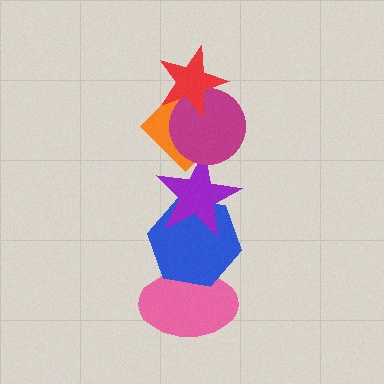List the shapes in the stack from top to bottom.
From top to bottom: the red star, the magenta circle, the orange diamond, the purple star, the blue hexagon, the pink ellipse.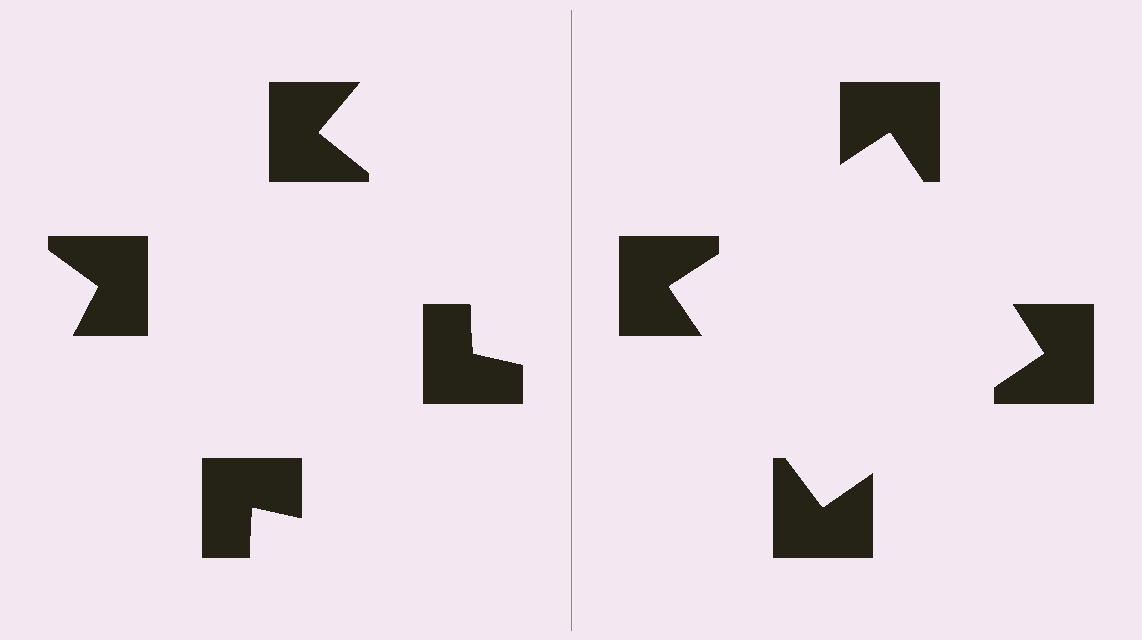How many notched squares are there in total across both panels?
8 — 4 on each side.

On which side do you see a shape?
An illusory square appears on the right side. On the left side the wedge cuts are rotated, so no coherent shape forms.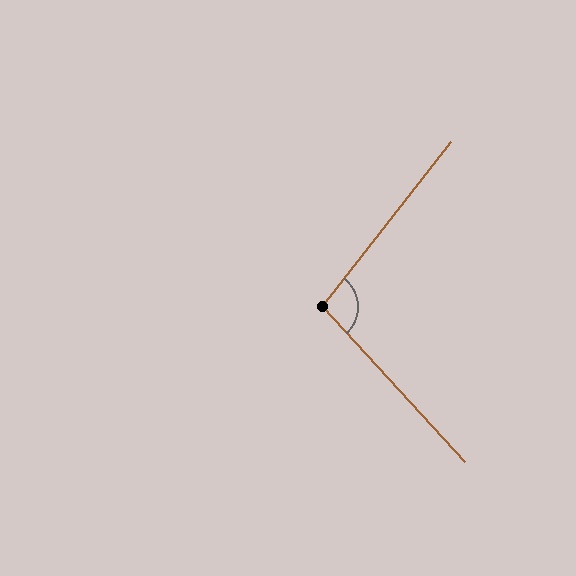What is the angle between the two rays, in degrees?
Approximately 99 degrees.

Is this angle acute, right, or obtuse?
It is obtuse.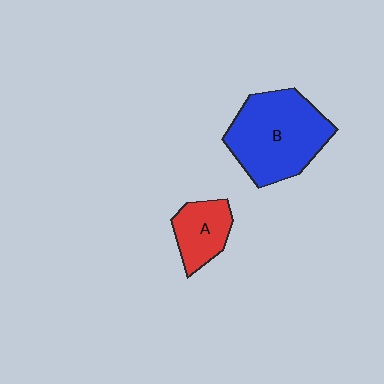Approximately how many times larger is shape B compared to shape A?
Approximately 2.2 times.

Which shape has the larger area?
Shape B (blue).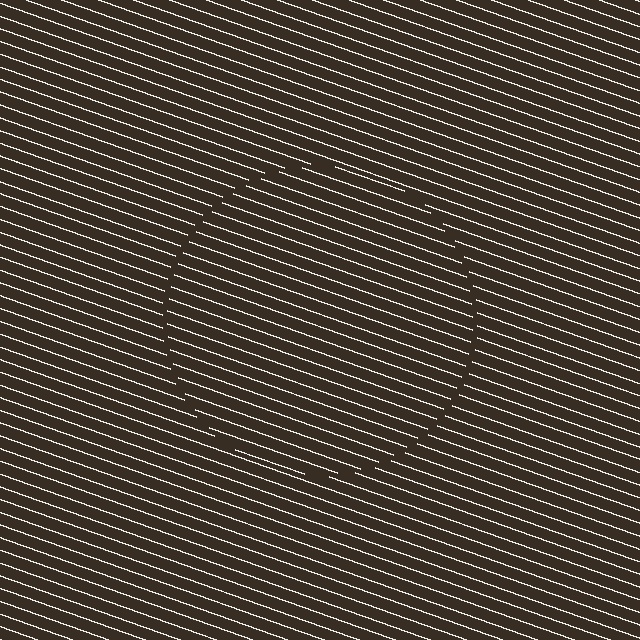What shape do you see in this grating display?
An illusory circle. The interior of the shape contains the same grating, shifted by half a period — the contour is defined by the phase discontinuity where line-ends from the inner and outer gratings abut.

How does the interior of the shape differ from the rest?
The interior of the shape contains the same grating, shifted by half a period — the contour is defined by the phase discontinuity where line-ends from the inner and outer gratings abut.